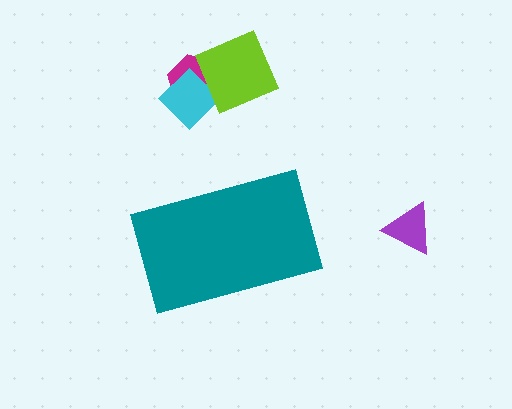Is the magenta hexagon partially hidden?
No, the magenta hexagon is fully visible.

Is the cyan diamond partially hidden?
No, the cyan diamond is fully visible.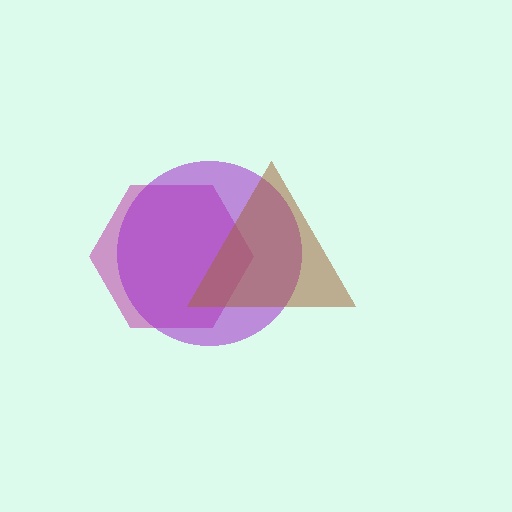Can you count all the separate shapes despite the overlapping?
Yes, there are 3 separate shapes.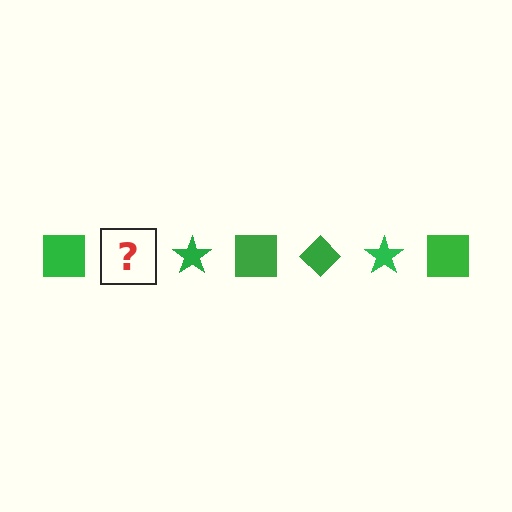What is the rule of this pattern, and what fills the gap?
The rule is that the pattern cycles through square, diamond, star shapes in green. The gap should be filled with a green diamond.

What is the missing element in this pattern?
The missing element is a green diamond.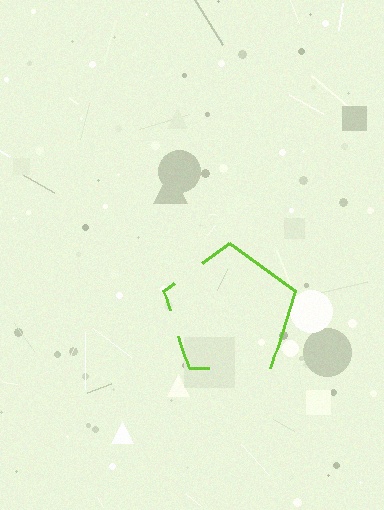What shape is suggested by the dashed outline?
The dashed outline suggests a pentagon.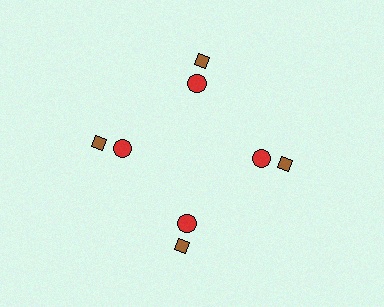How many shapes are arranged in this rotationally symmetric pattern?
There are 8 shapes, arranged in 4 groups of 2.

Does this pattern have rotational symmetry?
Yes, this pattern has 4-fold rotational symmetry. It looks the same after rotating 90 degrees around the center.